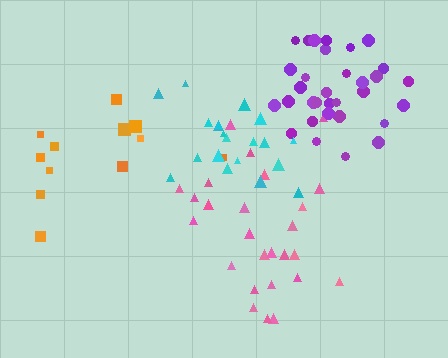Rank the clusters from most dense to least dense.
purple, cyan, pink, orange.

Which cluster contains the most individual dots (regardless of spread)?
Purple (32).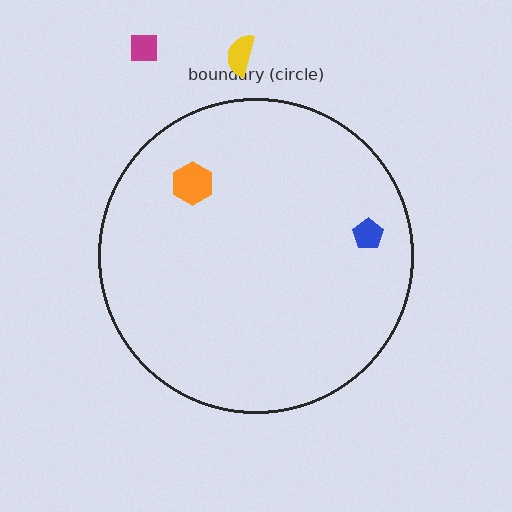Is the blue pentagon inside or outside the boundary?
Inside.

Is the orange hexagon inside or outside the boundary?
Inside.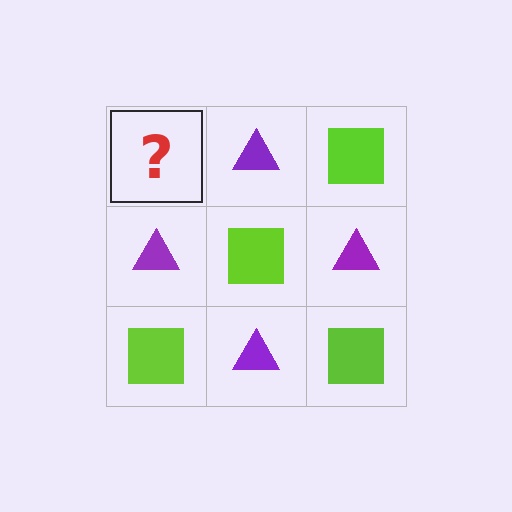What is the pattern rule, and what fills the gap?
The rule is that it alternates lime square and purple triangle in a checkerboard pattern. The gap should be filled with a lime square.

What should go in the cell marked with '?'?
The missing cell should contain a lime square.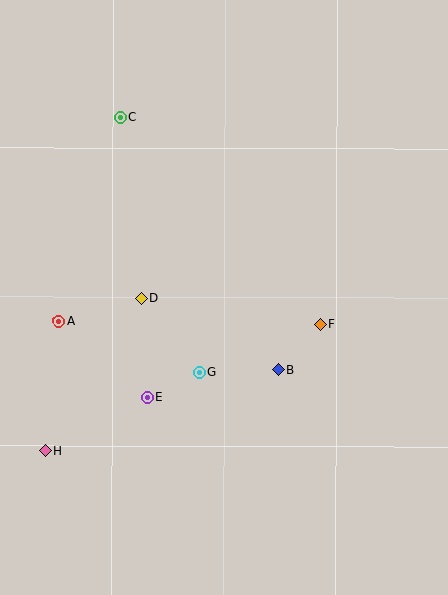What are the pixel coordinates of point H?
Point H is at (45, 451).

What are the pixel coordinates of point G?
Point G is at (199, 372).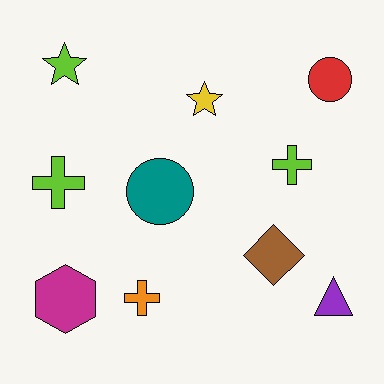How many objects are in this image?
There are 10 objects.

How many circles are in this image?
There are 2 circles.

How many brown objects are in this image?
There is 1 brown object.